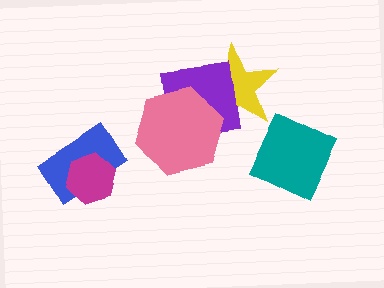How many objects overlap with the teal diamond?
0 objects overlap with the teal diamond.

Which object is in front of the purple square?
The pink hexagon is in front of the purple square.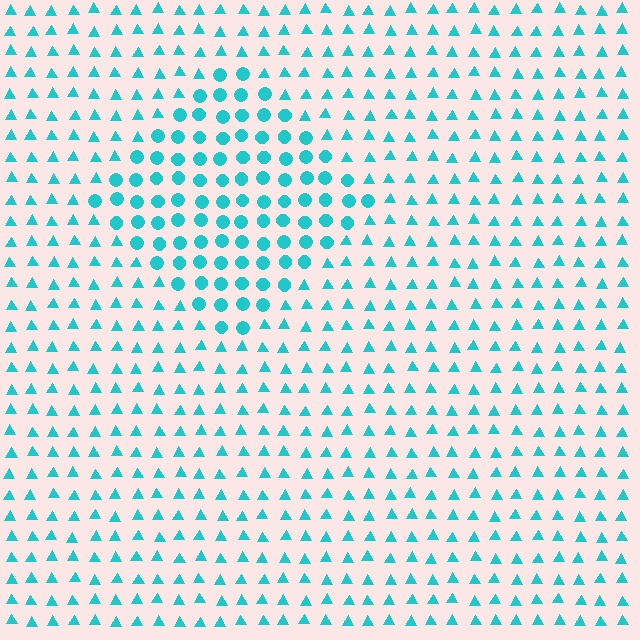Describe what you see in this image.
The image is filled with small cyan elements arranged in a uniform grid. A diamond-shaped region contains circles, while the surrounding area contains triangles. The boundary is defined purely by the change in element shape.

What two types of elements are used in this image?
The image uses circles inside the diamond region and triangles outside it.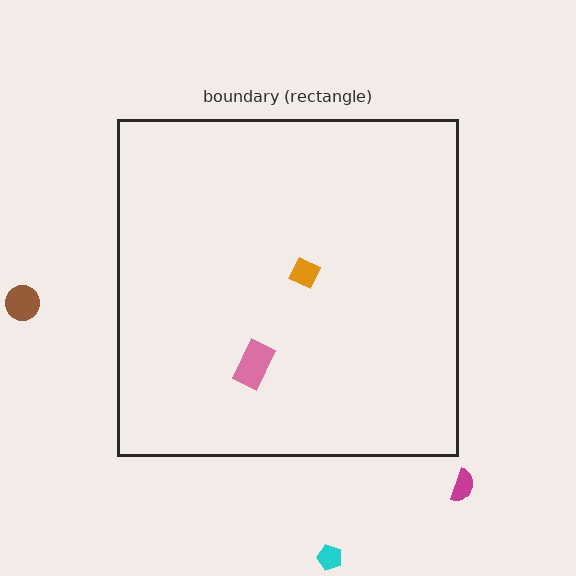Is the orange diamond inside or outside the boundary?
Inside.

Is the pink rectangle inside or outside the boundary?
Inside.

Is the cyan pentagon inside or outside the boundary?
Outside.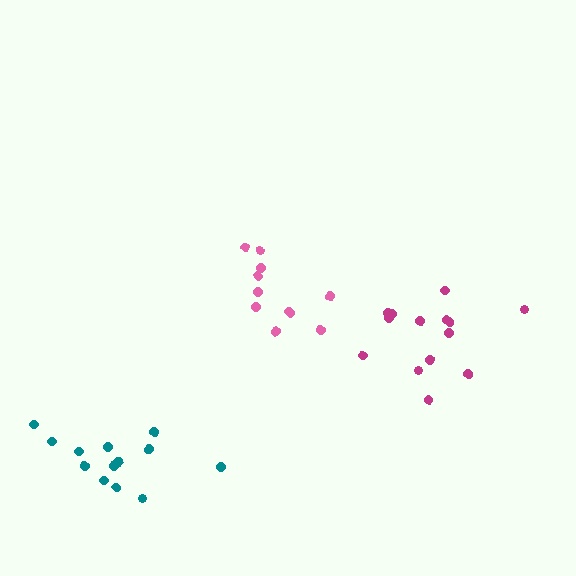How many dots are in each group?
Group 1: 11 dots, Group 2: 14 dots, Group 3: 13 dots (38 total).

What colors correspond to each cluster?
The clusters are colored: pink, magenta, teal.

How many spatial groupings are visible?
There are 3 spatial groupings.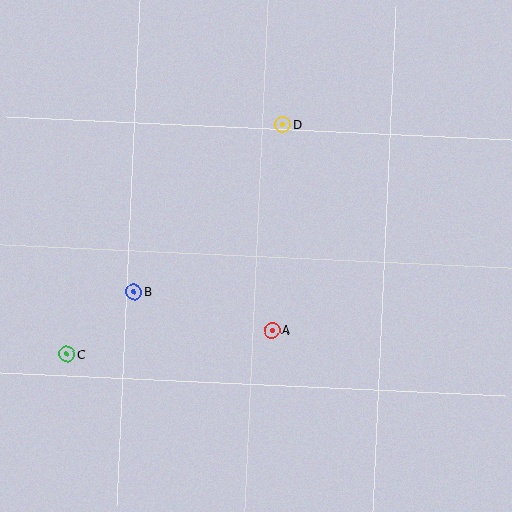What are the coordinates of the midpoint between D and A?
The midpoint between D and A is at (278, 227).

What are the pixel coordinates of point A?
Point A is at (272, 330).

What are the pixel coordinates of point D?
Point D is at (283, 124).